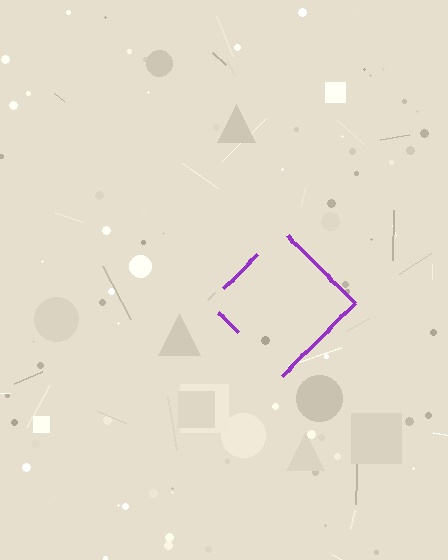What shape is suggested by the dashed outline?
The dashed outline suggests a diamond.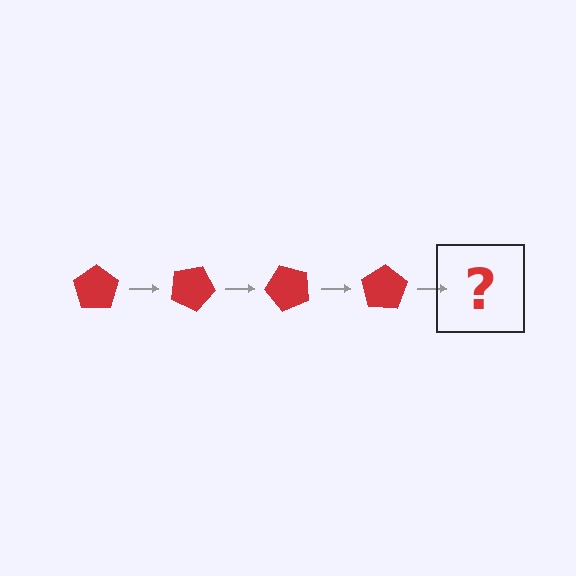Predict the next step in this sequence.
The next step is a red pentagon rotated 100 degrees.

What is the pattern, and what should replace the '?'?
The pattern is that the pentagon rotates 25 degrees each step. The '?' should be a red pentagon rotated 100 degrees.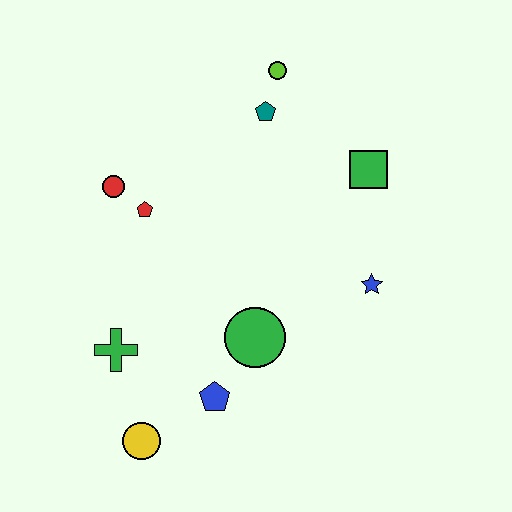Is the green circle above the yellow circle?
Yes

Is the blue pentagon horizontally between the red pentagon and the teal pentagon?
Yes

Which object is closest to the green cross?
The yellow circle is closest to the green cross.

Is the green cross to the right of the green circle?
No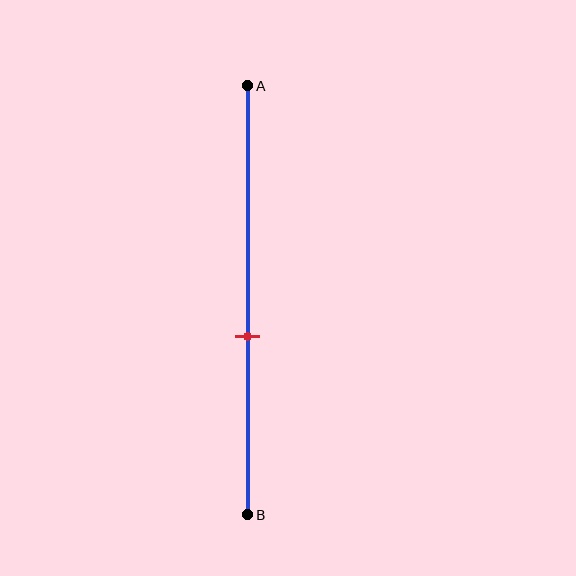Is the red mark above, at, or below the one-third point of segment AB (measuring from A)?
The red mark is below the one-third point of segment AB.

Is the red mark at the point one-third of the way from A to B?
No, the mark is at about 60% from A, not at the 33% one-third point.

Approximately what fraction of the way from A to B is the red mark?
The red mark is approximately 60% of the way from A to B.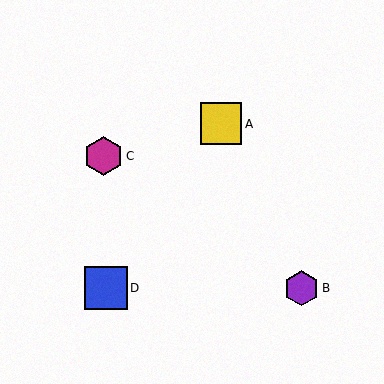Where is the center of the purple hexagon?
The center of the purple hexagon is at (301, 288).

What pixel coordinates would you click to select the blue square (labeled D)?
Click at (106, 288) to select the blue square D.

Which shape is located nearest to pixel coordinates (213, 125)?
The yellow square (labeled A) at (221, 124) is nearest to that location.